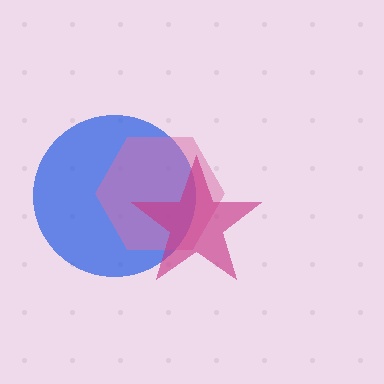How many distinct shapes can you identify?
There are 3 distinct shapes: a blue circle, a pink hexagon, a magenta star.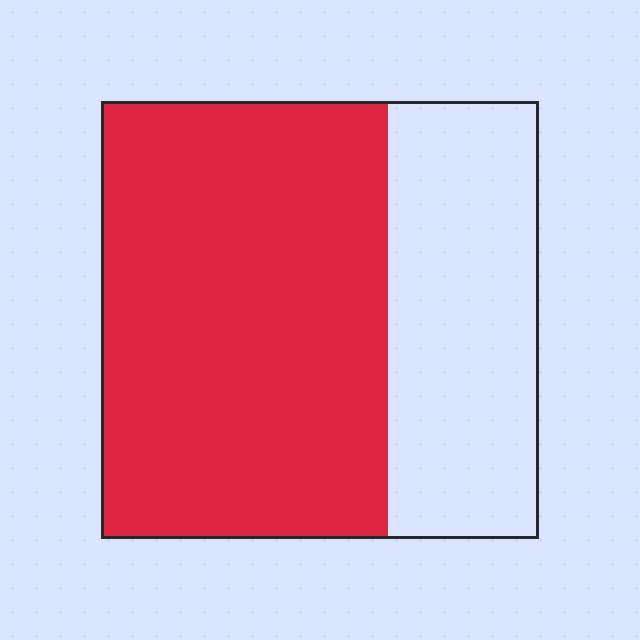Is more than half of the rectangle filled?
Yes.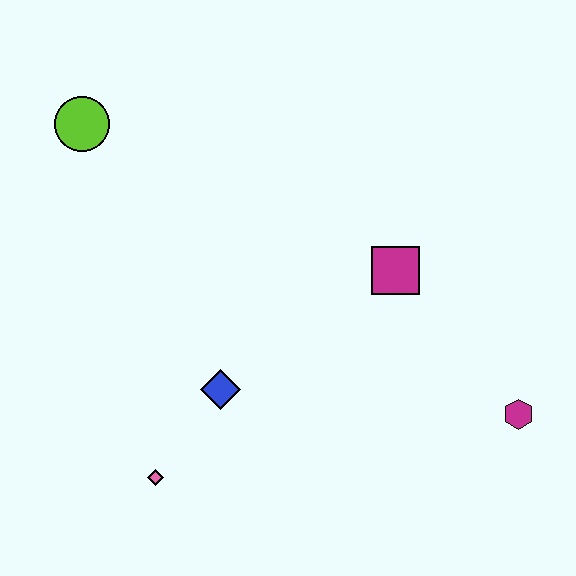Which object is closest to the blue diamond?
The pink diamond is closest to the blue diamond.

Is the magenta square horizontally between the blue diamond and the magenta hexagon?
Yes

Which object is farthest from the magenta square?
The lime circle is farthest from the magenta square.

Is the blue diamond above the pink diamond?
Yes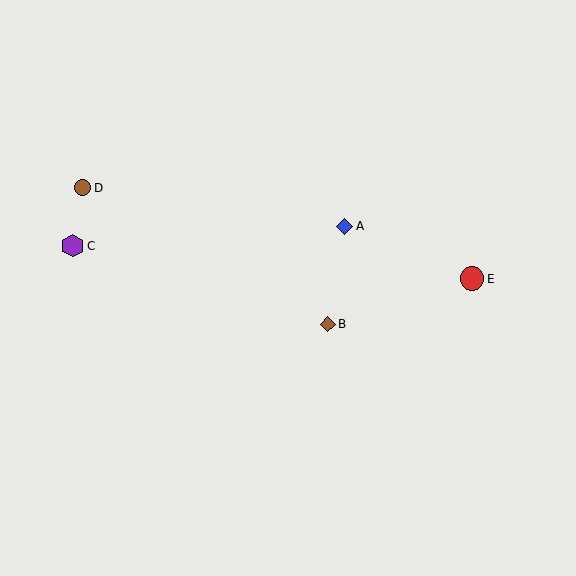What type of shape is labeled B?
Shape B is a brown diamond.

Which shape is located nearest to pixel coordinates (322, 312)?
The brown diamond (labeled B) at (328, 324) is nearest to that location.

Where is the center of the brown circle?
The center of the brown circle is at (83, 188).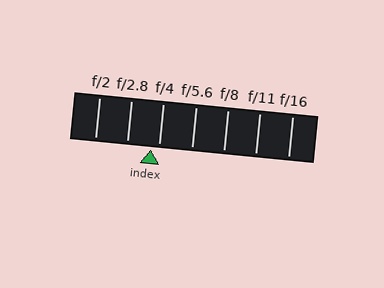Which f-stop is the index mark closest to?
The index mark is closest to f/4.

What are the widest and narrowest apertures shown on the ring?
The widest aperture shown is f/2 and the narrowest is f/16.